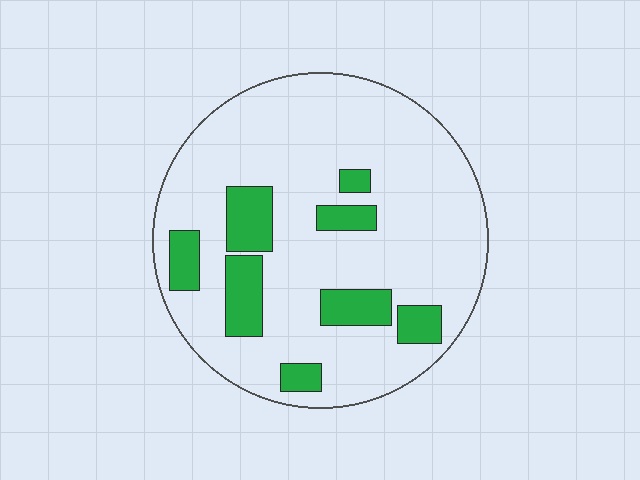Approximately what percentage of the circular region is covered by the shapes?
Approximately 20%.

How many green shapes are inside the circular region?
8.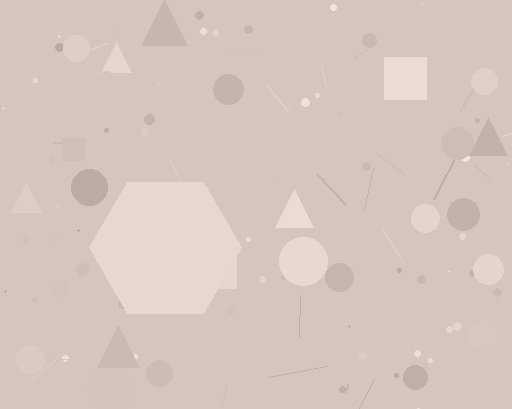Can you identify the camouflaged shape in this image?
The camouflaged shape is a hexagon.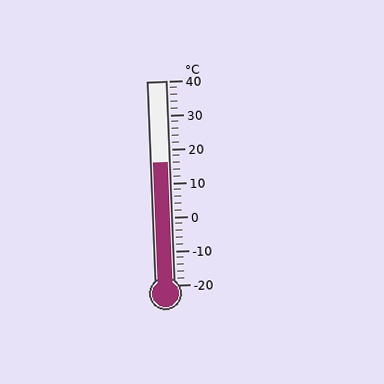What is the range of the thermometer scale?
The thermometer scale ranges from -20°C to 40°C.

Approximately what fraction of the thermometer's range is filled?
The thermometer is filled to approximately 60% of its range.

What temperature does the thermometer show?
The thermometer shows approximately 16°C.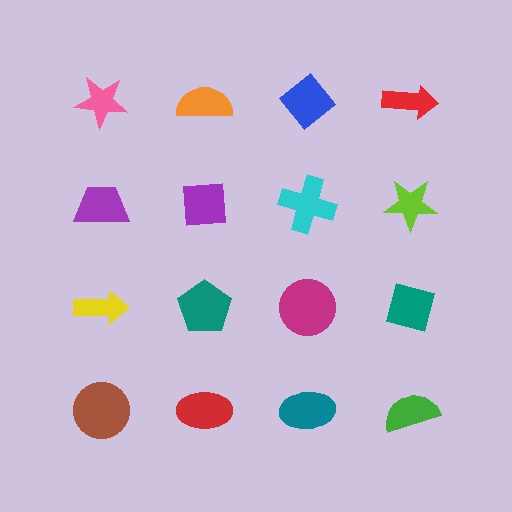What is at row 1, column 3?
A blue diamond.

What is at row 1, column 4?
A red arrow.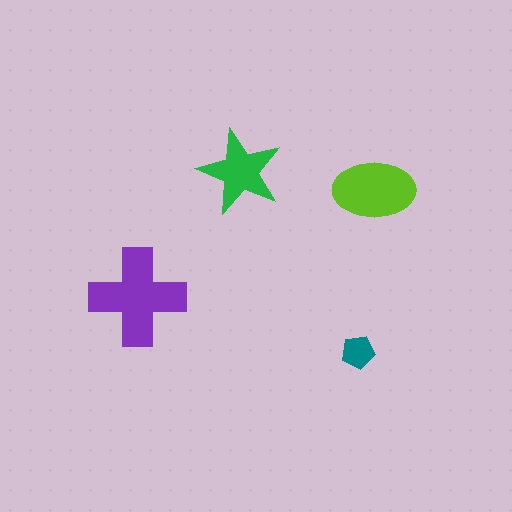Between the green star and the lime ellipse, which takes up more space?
The lime ellipse.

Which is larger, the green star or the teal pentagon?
The green star.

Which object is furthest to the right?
The lime ellipse is rightmost.